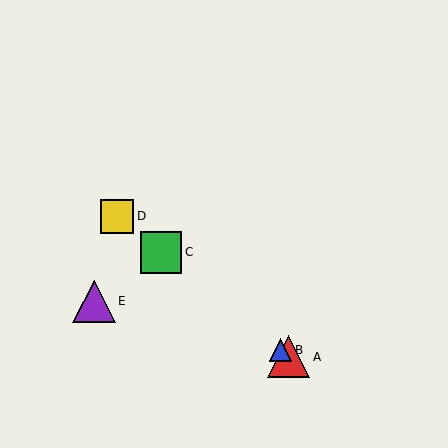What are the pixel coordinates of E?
Object E is at (94, 301).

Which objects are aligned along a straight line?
Objects A, B, C, D are aligned along a straight line.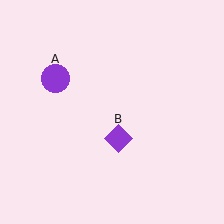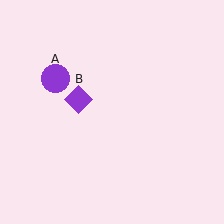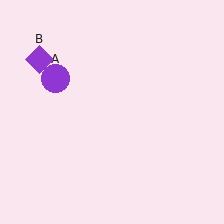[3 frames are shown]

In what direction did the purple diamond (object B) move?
The purple diamond (object B) moved up and to the left.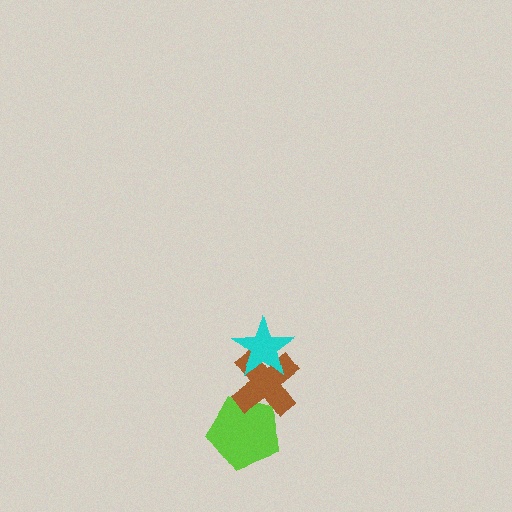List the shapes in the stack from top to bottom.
From top to bottom: the cyan star, the brown cross, the lime pentagon.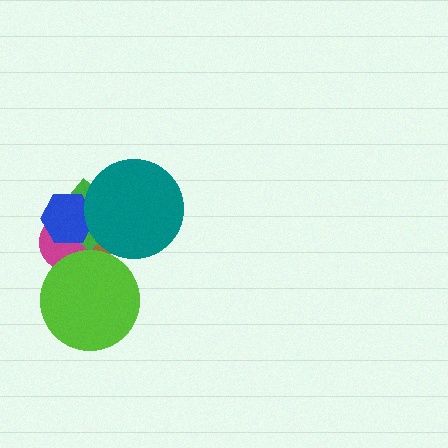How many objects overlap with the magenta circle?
4 objects overlap with the magenta circle.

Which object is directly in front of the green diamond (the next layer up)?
The blue hexagon is directly in front of the green diamond.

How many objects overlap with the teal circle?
3 objects overlap with the teal circle.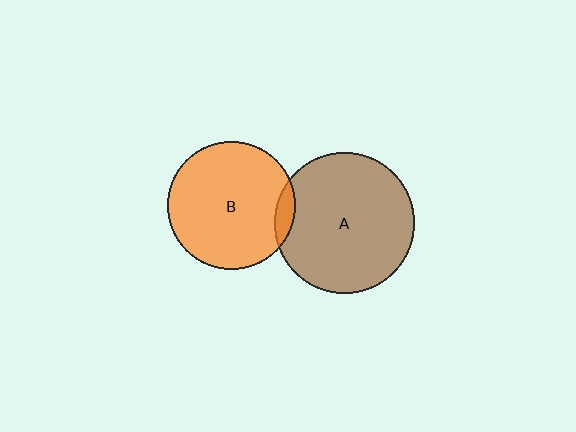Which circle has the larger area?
Circle A (brown).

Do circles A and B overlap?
Yes.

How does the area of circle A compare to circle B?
Approximately 1.2 times.